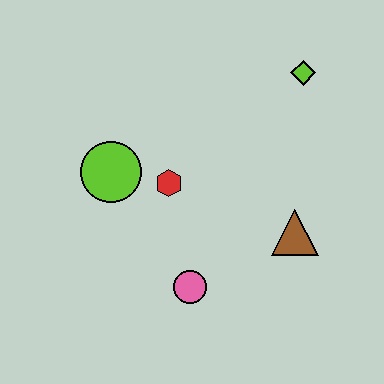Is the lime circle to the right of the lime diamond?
No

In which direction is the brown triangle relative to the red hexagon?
The brown triangle is to the right of the red hexagon.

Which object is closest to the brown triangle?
The pink circle is closest to the brown triangle.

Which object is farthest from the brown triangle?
The lime circle is farthest from the brown triangle.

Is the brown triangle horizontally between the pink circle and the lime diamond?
Yes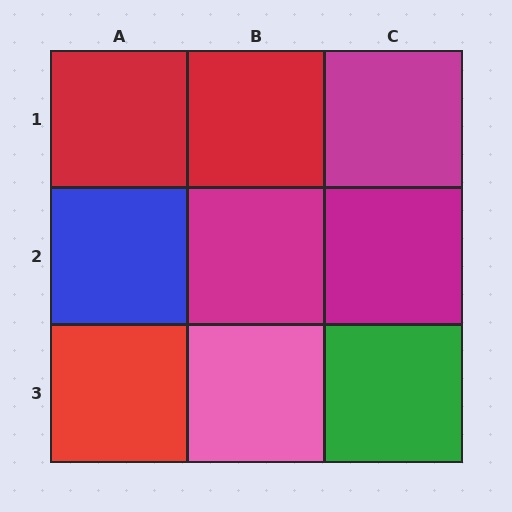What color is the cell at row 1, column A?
Red.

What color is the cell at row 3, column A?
Red.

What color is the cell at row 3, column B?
Pink.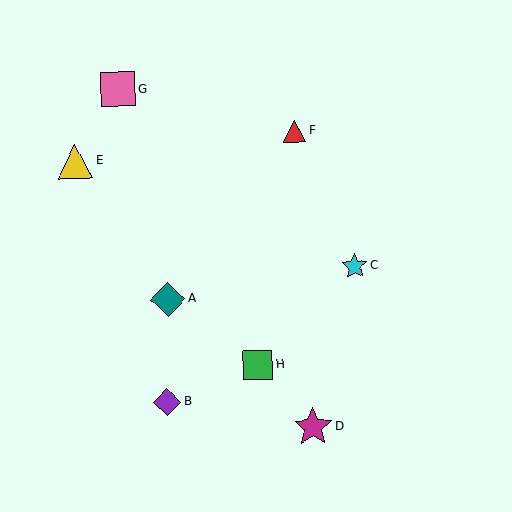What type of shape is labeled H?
Shape H is a green square.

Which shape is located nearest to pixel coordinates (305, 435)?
The magenta star (labeled D) at (313, 427) is nearest to that location.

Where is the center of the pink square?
The center of the pink square is at (118, 89).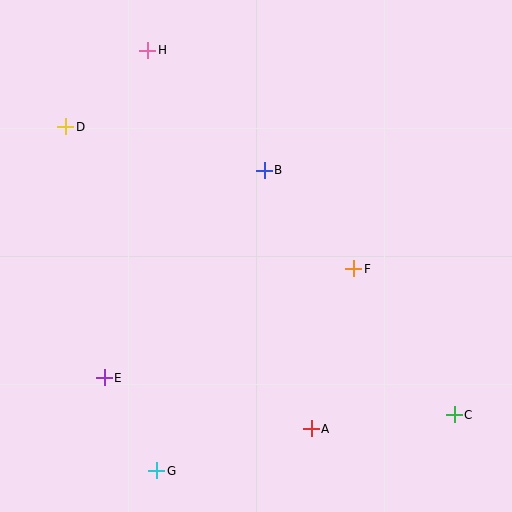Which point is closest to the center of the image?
Point B at (264, 170) is closest to the center.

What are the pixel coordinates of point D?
Point D is at (66, 127).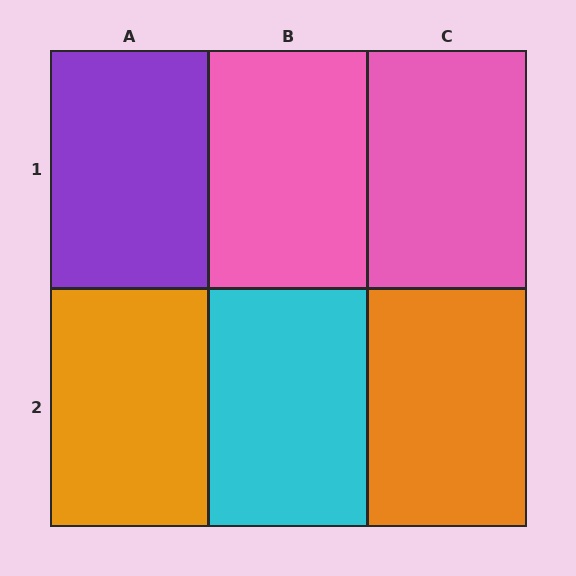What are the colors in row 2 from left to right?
Orange, cyan, orange.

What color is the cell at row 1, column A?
Purple.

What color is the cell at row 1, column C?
Pink.